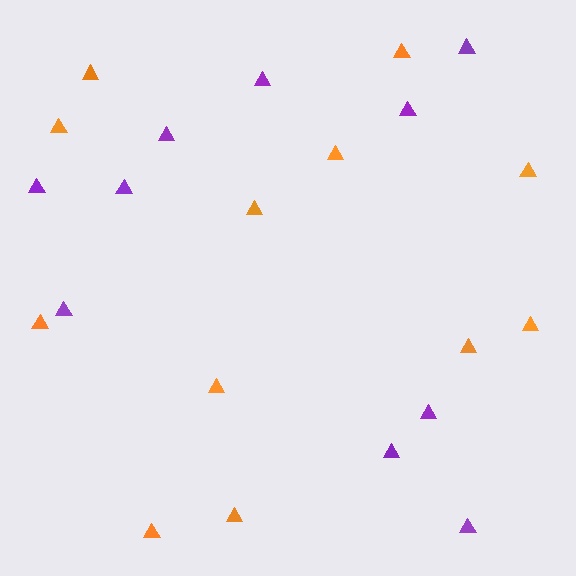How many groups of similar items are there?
There are 2 groups: one group of purple triangles (10) and one group of orange triangles (12).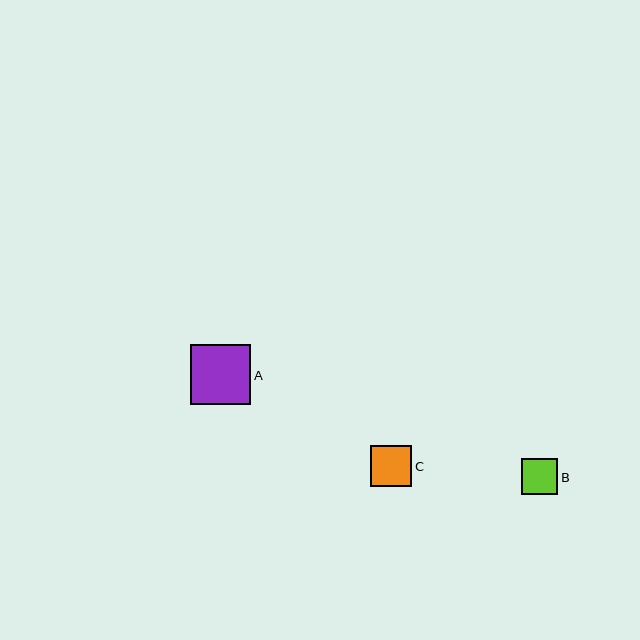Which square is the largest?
Square A is the largest with a size of approximately 61 pixels.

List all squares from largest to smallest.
From largest to smallest: A, C, B.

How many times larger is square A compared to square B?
Square A is approximately 1.7 times the size of square B.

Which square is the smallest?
Square B is the smallest with a size of approximately 36 pixels.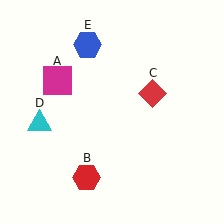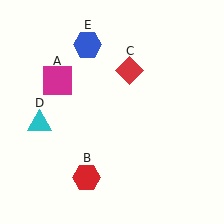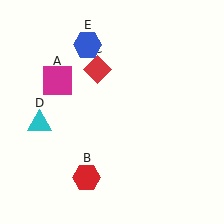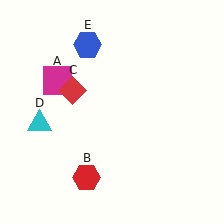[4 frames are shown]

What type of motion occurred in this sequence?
The red diamond (object C) rotated counterclockwise around the center of the scene.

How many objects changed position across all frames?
1 object changed position: red diamond (object C).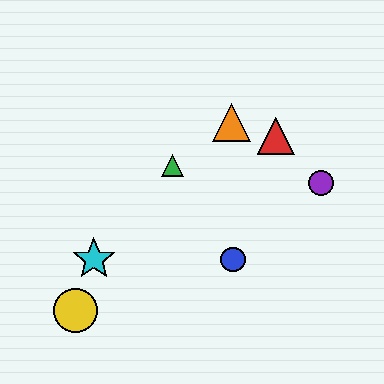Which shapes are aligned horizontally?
The blue circle, the cyan star are aligned horizontally.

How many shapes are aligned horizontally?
2 shapes (the blue circle, the cyan star) are aligned horizontally.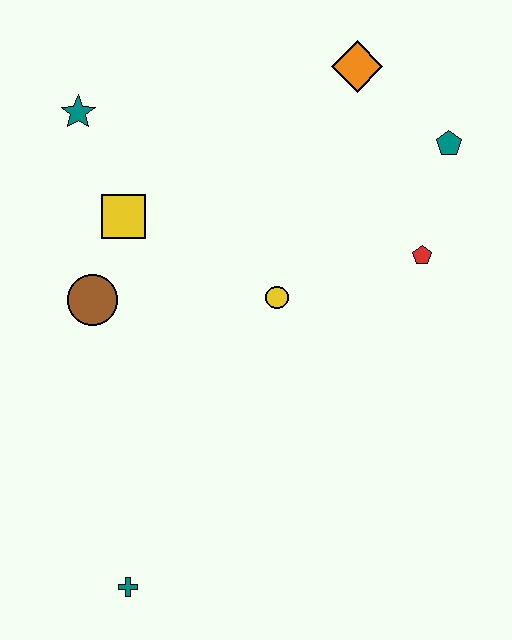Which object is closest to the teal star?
The yellow square is closest to the teal star.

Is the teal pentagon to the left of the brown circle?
No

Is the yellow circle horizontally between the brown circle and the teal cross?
No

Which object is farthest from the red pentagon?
The teal cross is farthest from the red pentagon.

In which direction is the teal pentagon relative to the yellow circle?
The teal pentagon is to the right of the yellow circle.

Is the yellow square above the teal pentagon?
No